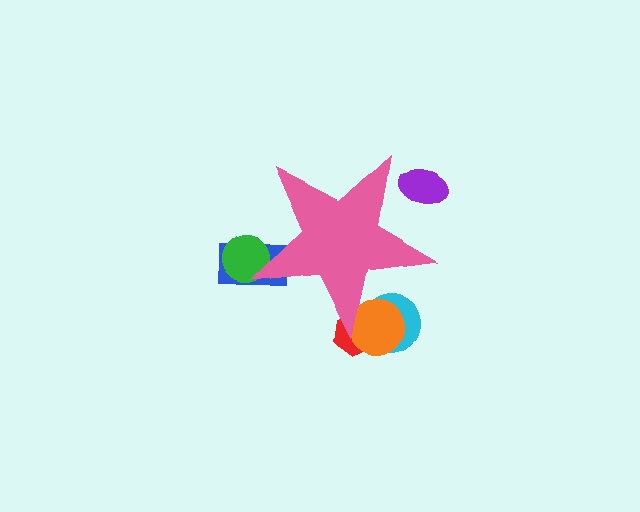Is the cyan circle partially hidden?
Yes, the cyan circle is partially hidden behind the pink star.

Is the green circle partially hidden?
Yes, the green circle is partially hidden behind the pink star.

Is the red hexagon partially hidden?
Yes, the red hexagon is partially hidden behind the pink star.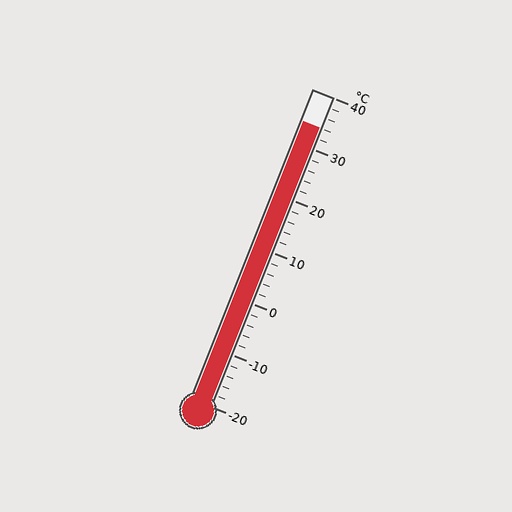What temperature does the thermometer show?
The thermometer shows approximately 34°C.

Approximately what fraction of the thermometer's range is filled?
The thermometer is filled to approximately 90% of its range.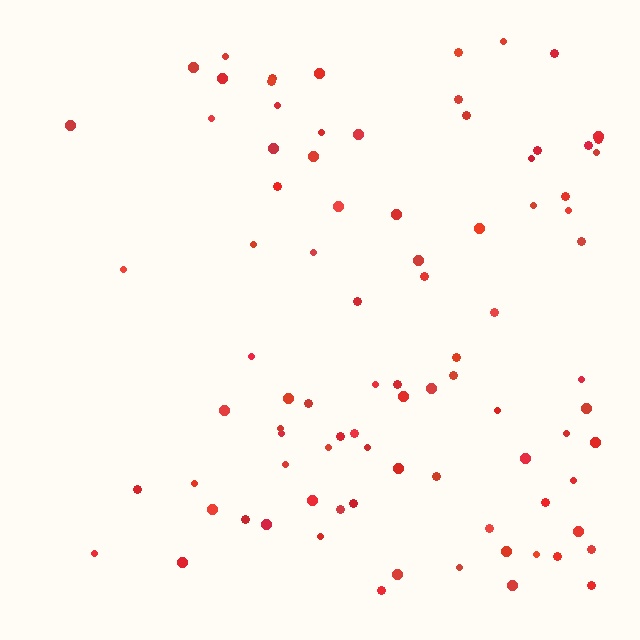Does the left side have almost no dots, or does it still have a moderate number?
Still a moderate number, just noticeably fewer than the right.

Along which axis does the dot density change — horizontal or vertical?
Horizontal.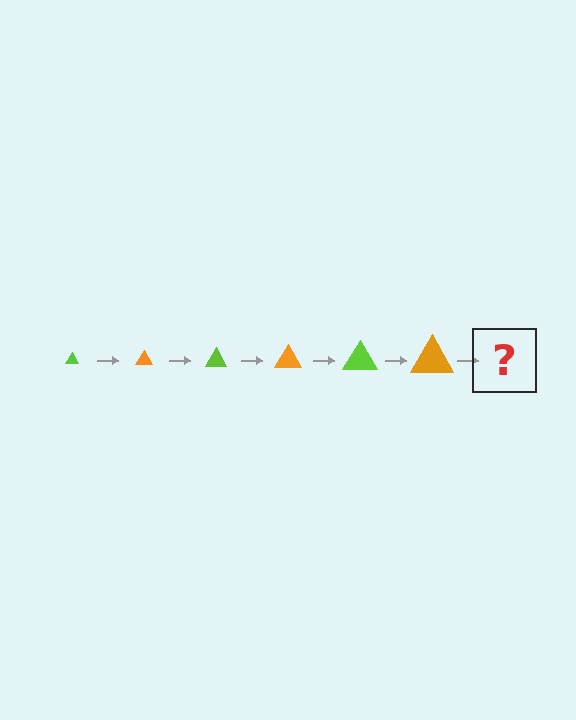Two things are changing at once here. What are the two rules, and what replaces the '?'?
The two rules are that the triangle grows larger each step and the color cycles through lime and orange. The '?' should be a lime triangle, larger than the previous one.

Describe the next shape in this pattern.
It should be a lime triangle, larger than the previous one.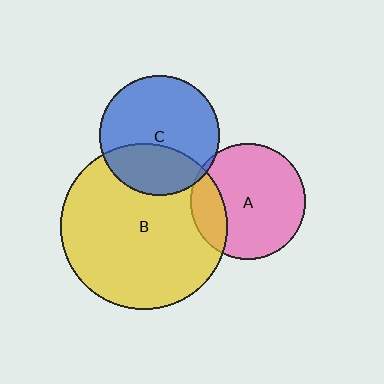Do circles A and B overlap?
Yes.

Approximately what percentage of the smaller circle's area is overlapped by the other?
Approximately 20%.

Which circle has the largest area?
Circle B (yellow).